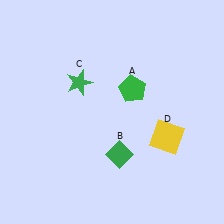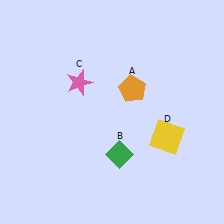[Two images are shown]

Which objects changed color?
A changed from green to orange. C changed from green to pink.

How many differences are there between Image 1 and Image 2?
There are 2 differences between the two images.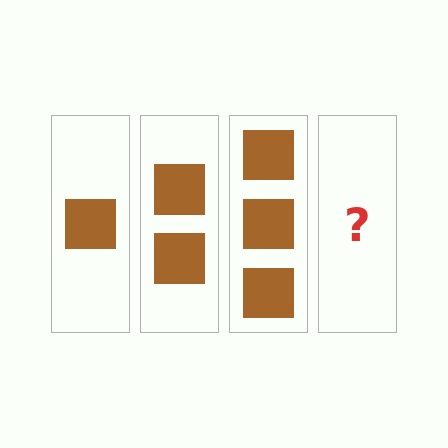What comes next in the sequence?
The next element should be 4 squares.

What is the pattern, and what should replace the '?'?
The pattern is that each step adds one more square. The '?' should be 4 squares.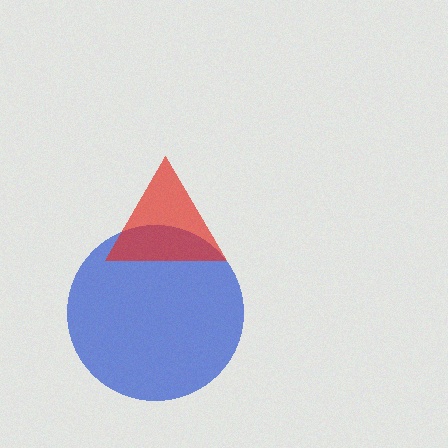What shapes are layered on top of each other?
The layered shapes are: a blue circle, a red triangle.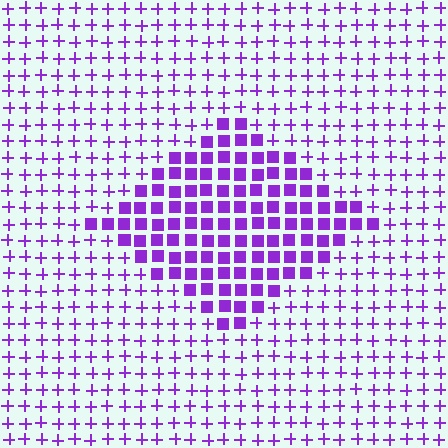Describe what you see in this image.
The image is filled with small purple elements arranged in a uniform grid. A diamond-shaped region contains squares, while the surrounding area contains plus signs. The boundary is defined purely by the change in element shape.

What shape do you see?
I see a diamond.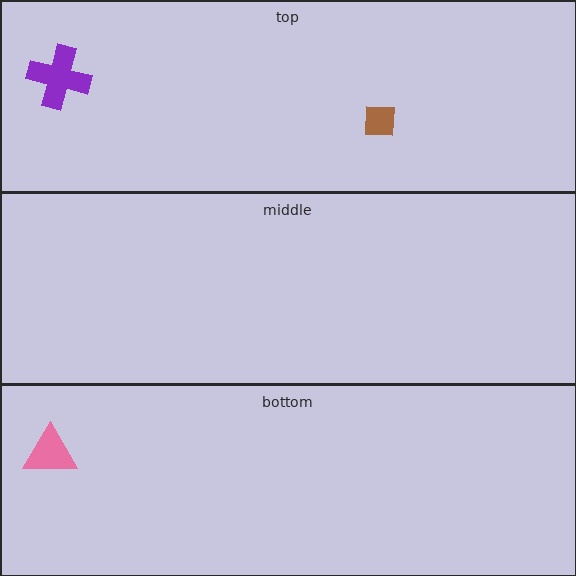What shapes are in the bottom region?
The pink triangle.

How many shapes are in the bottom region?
1.